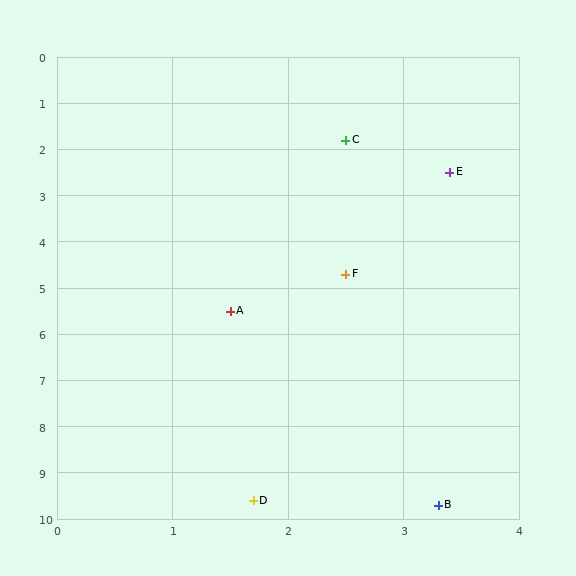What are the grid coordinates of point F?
Point F is at approximately (2.5, 4.7).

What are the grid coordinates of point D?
Point D is at approximately (1.7, 9.6).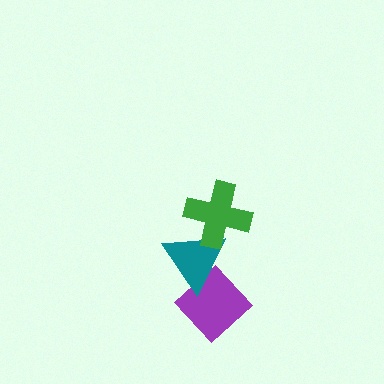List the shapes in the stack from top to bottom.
From top to bottom: the green cross, the teal triangle, the purple diamond.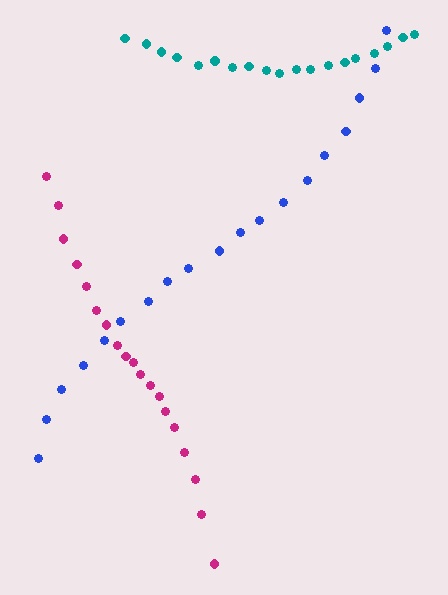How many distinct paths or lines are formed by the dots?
There are 3 distinct paths.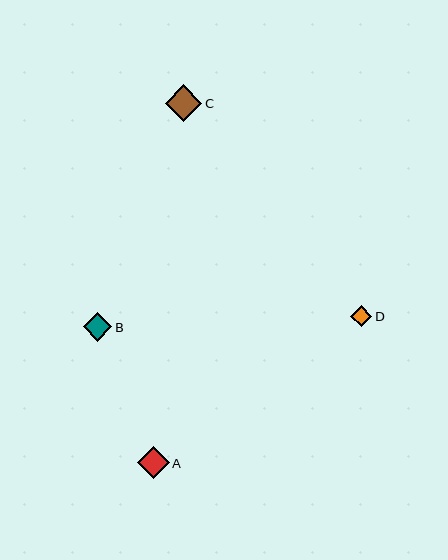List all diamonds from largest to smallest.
From largest to smallest: C, A, B, D.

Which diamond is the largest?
Diamond C is the largest with a size of approximately 36 pixels.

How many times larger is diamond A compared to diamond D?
Diamond A is approximately 1.5 times the size of diamond D.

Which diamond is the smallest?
Diamond D is the smallest with a size of approximately 21 pixels.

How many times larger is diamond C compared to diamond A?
Diamond C is approximately 1.1 times the size of diamond A.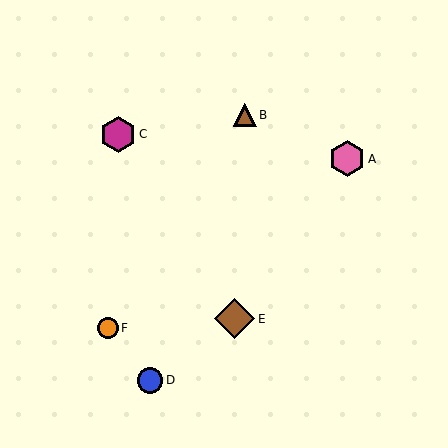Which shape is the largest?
The brown diamond (labeled E) is the largest.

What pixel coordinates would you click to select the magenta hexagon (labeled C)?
Click at (118, 134) to select the magenta hexagon C.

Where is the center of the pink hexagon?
The center of the pink hexagon is at (347, 159).